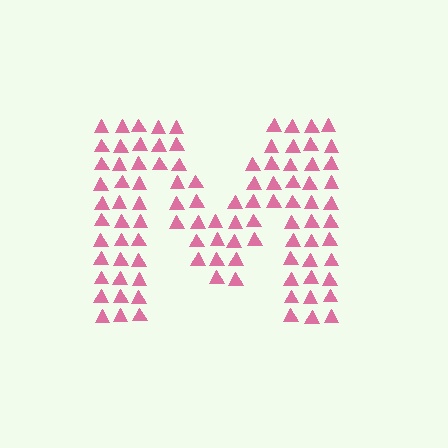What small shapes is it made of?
It is made of small triangles.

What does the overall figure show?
The overall figure shows the letter M.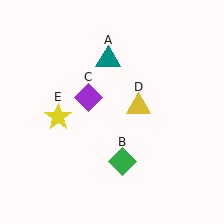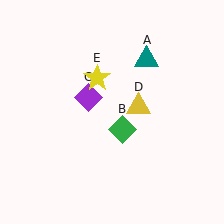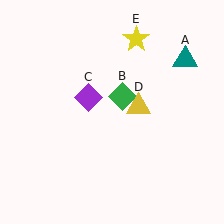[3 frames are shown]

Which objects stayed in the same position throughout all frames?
Purple diamond (object C) and yellow triangle (object D) remained stationary.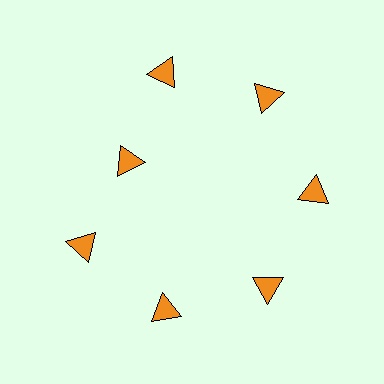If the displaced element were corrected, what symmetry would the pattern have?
It would have 7-fold rotational symmetry — the pattern would map onto itself every 51 degrees.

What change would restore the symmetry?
The symmetry would be restored by moving it outward, back onto the ring so that all 7 triangles sit at equal angles and equal distance from the center.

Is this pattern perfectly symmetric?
No. The 7 orange triangles are arranged in a ring, but one element near the 10 o'clock position is pulled inward toward the center, breaking the 7-fold rotational symmetry.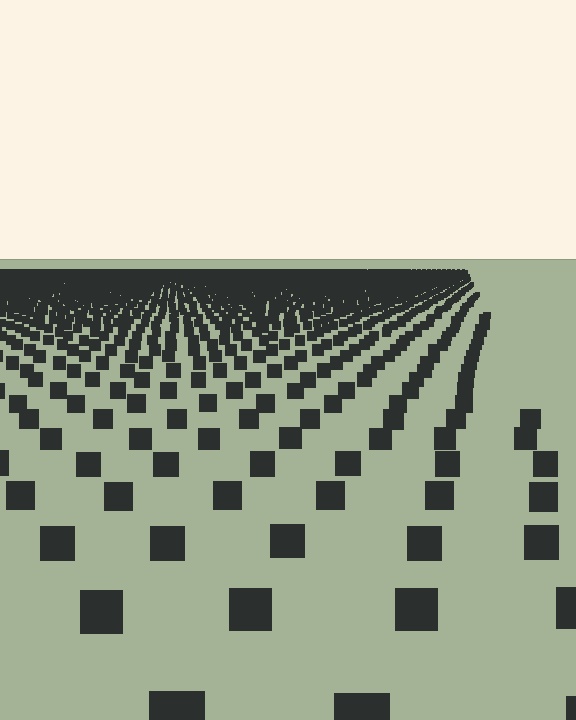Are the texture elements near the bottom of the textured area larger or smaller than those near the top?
Larger. Near the bottom, elements are closer to the viewer and appear at a bigger on-screen size.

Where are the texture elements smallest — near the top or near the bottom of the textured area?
Near the top.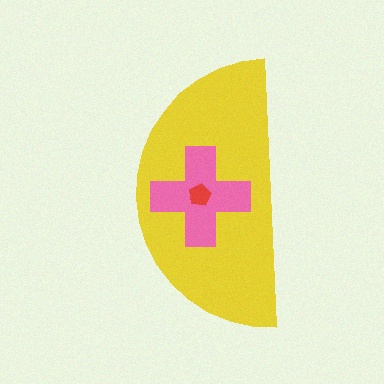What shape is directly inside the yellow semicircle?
The pink cross.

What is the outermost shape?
The yellow semicircle.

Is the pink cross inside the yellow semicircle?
Yes.